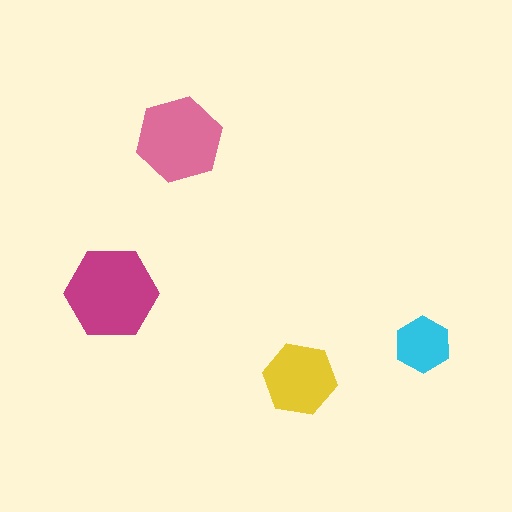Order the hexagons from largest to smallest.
the magenta one, the pink one, the yellow one, the cyan one.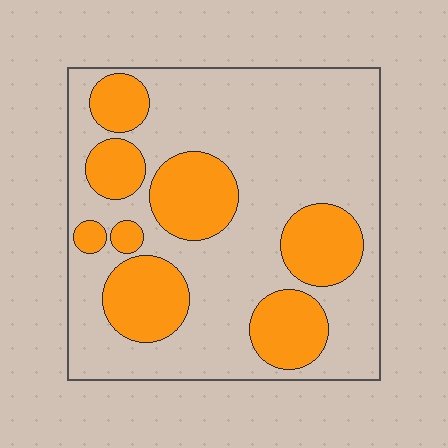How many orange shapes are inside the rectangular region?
8.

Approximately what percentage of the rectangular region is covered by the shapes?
Approximately 30%.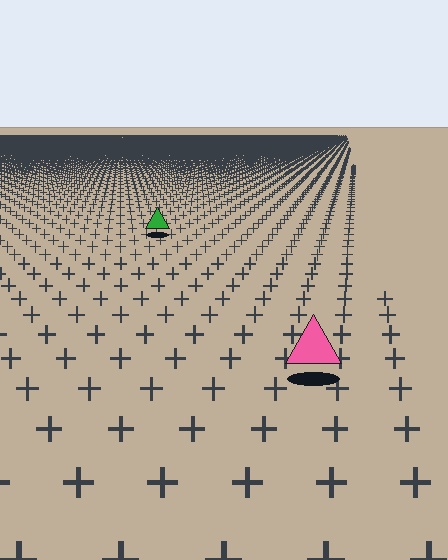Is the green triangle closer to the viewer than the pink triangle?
No. The pink triangle is closer — you can tell from the texture gradient: the ground texture is coarser near it.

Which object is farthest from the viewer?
The green triangle is farthest from the viewer. It appears smaller and the ground texture around it is denser.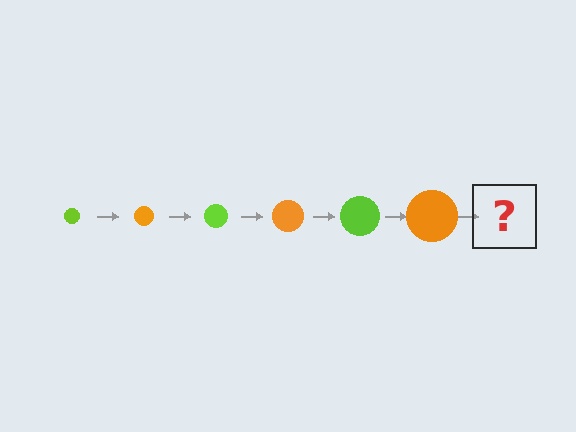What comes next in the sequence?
The next element should be a lime circle, larger than the previous one.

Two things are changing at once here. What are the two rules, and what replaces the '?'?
The two rules are that the circle grows larger each step and the color cycles through lime and orange. The '?' should be a lime circle, larger than the previous one.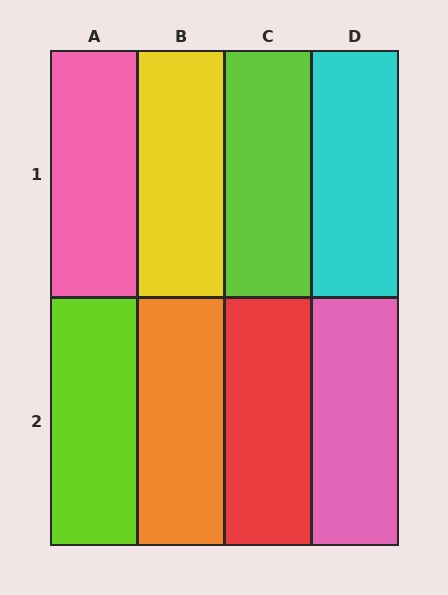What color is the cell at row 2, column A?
Lime.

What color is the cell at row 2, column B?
Orange.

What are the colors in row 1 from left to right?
Pink, yellow, lime, cyan.